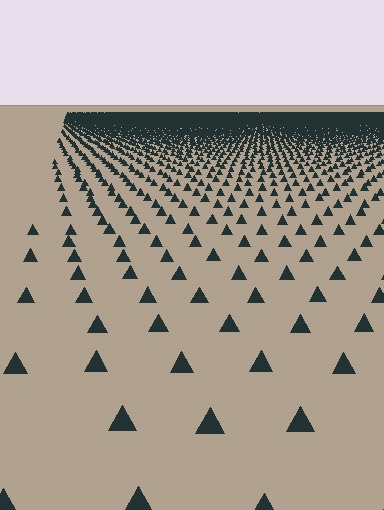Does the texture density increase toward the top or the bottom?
Density increases toward the top.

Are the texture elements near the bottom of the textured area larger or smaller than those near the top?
Larger. Near the bottom, elements are closer to the viewer and appear at a bigger on-screen size.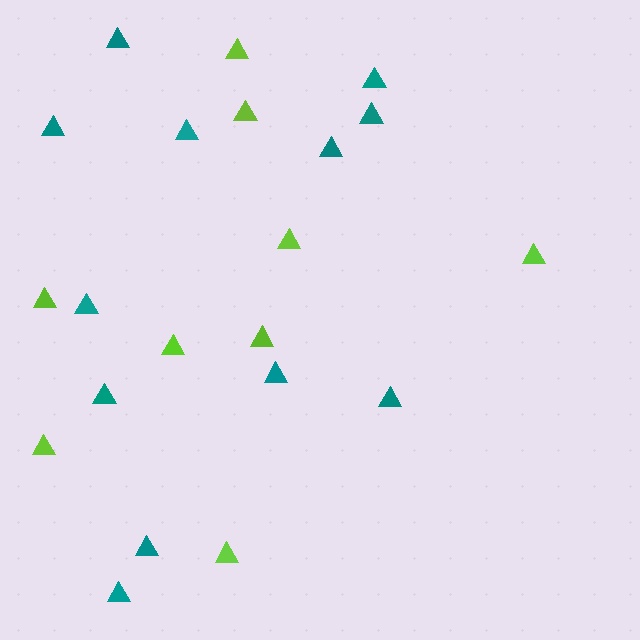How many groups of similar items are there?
There are 2 groups: one group of lime triangles (9) and one group of teal triangles (12).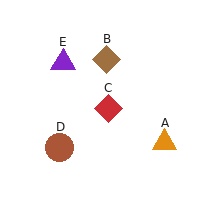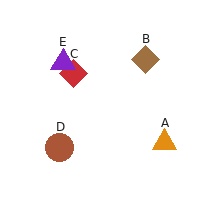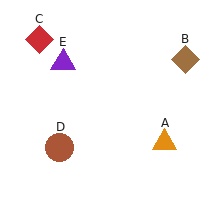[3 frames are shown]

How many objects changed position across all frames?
2 objects changed position: brown diamond (object B), red diamond (object C).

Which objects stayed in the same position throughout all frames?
Orange triangle (object A) and brown circle (object D) and purple triangle (object E) remained stationary.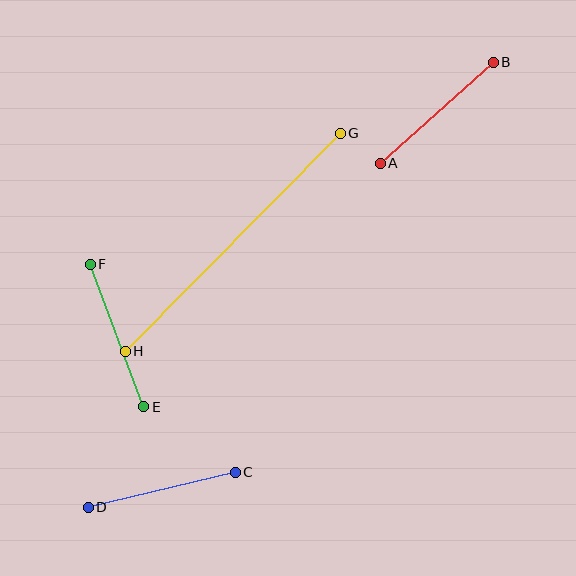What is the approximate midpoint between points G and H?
The midpoint is at approximately (233, 242) pixels.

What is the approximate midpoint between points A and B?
The midpoint is at approximately (437, 113) pixels.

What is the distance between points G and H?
The distance is approximately 306 pixels.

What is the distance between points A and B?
The distance is approximately 152 pixels.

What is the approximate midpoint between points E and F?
The midpoint is at approximately (117, 335) pixels.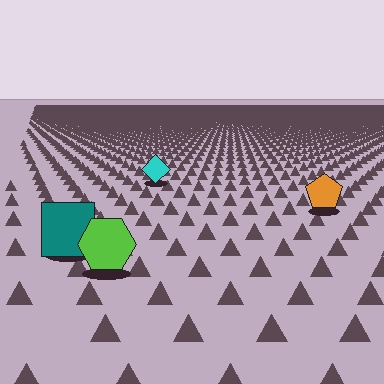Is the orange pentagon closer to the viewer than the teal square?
No. The teal square is closer — you can tell from the texture gradient: the ground texture is coarser near it.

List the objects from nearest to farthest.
From nearest to farthest: the lime hexagon, the teal square, the orange pentagon, the cyan diamond.